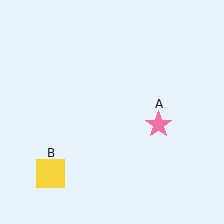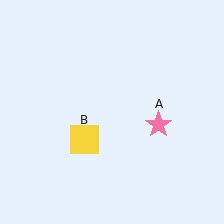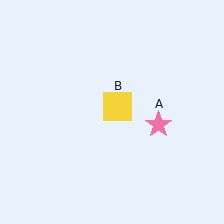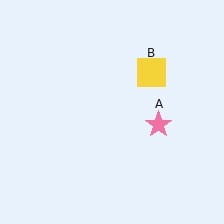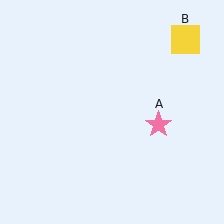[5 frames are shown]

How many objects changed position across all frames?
1 object changed position: yellow square (object B).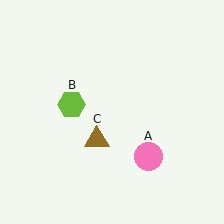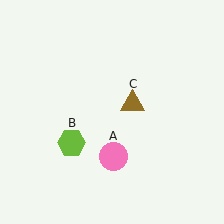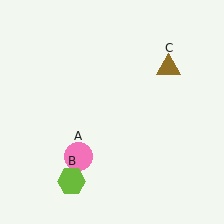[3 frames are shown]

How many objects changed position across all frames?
3 objects changed position: pink circle (object A), lime hexagon (object B), brown triangle (object C).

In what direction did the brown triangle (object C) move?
The brown triangle (object C) moved up and to the right.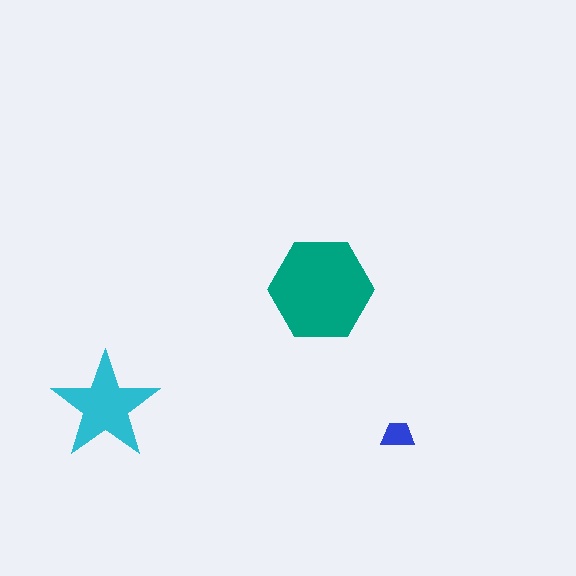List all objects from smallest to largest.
The blue trapezoid, the cyan star, the teal hexagon.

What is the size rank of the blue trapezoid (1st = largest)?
3rd.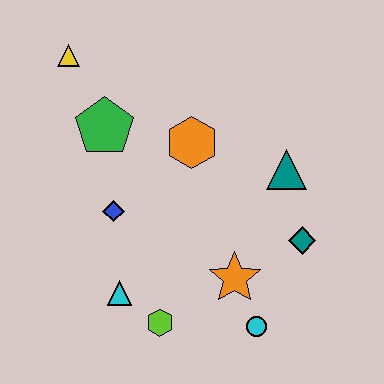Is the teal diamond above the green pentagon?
No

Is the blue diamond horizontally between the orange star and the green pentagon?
Yes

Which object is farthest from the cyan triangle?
The yellow triangle is farthest from the cyan triangle.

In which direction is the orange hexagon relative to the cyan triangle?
The orange hexagon is above the cyan triangle.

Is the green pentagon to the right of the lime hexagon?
No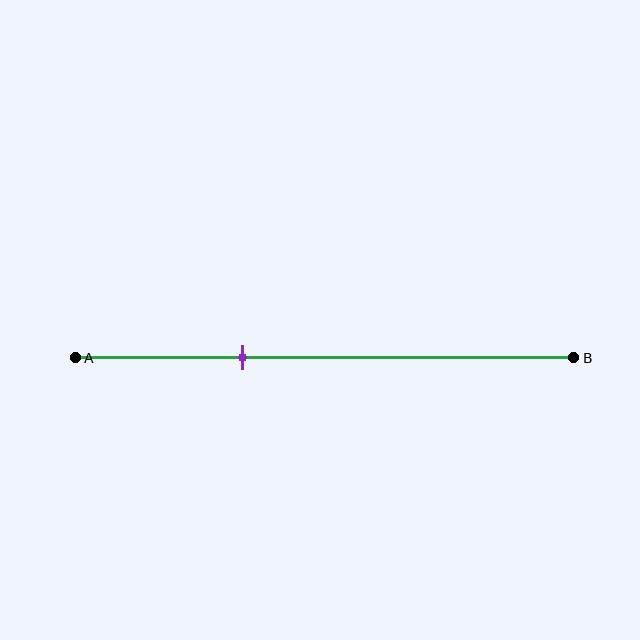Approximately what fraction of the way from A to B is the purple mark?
The purple mark is approximately 35% of the way from A to B.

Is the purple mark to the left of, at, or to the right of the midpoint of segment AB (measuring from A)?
The purple mark is to the left of the midpoint of segment AB.